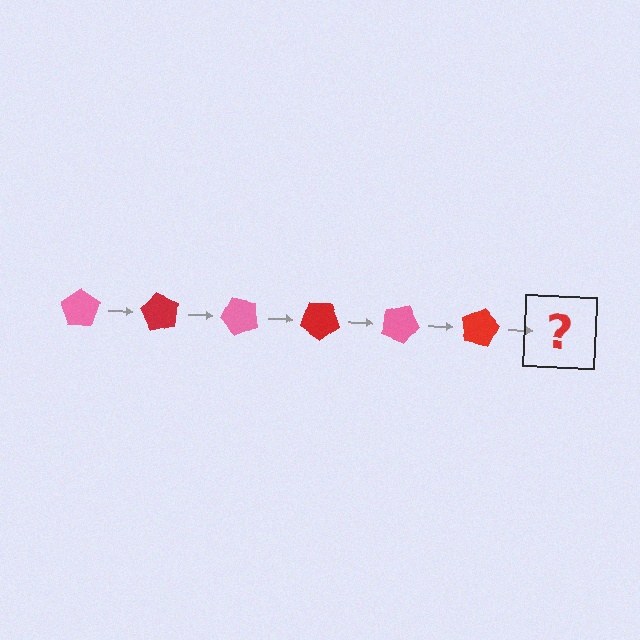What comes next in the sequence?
The next element should be a pink pentagon, rotated 360 degrees from the start.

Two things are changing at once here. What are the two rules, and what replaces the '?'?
The two rules are that it rotates 60 degrees each step and the color cycles through pink and red. The '?' should be a pink pentagon, rotated 360 degrees from the start.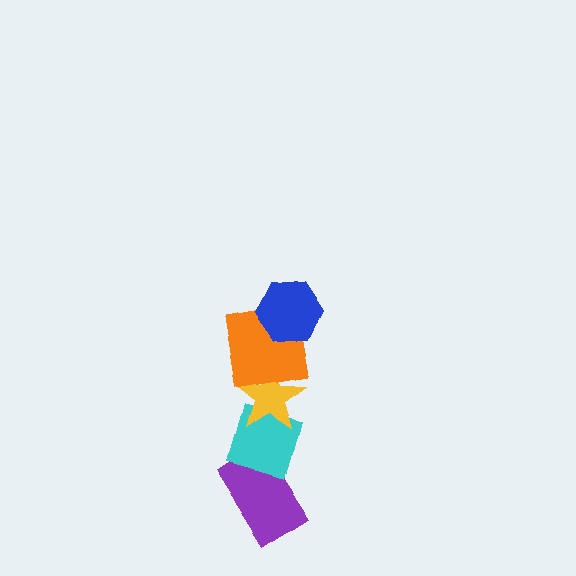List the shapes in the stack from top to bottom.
From top to bottom: the blue hexagon, the orange square, the yellow star, the cyan diamond, the purple rectangle.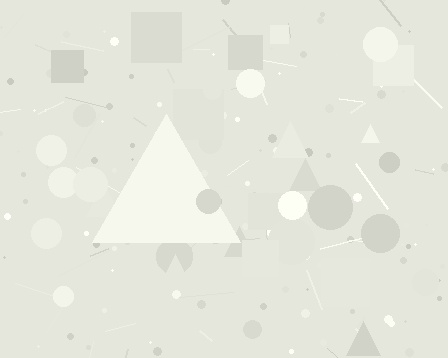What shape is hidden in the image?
A triangle is hidden in the image.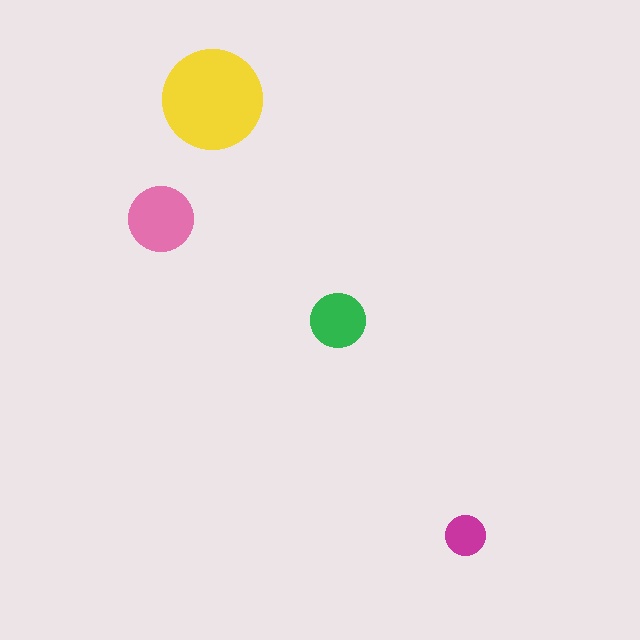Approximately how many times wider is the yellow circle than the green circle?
About 2 times wider.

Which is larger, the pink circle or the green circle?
The pink one.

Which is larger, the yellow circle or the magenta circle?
The yellow one.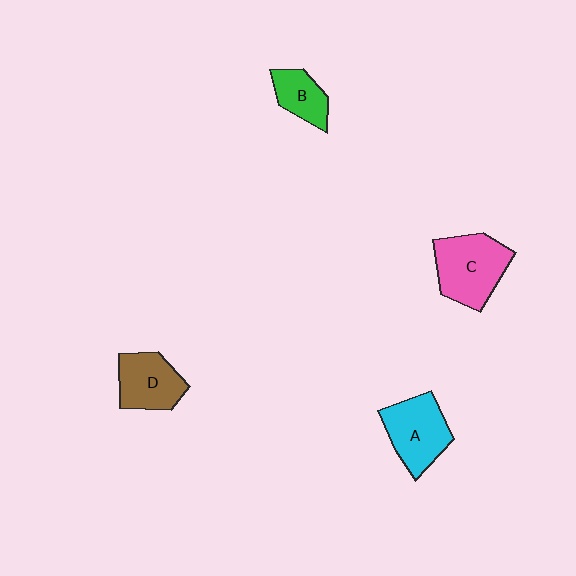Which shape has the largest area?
Shape C (pink).